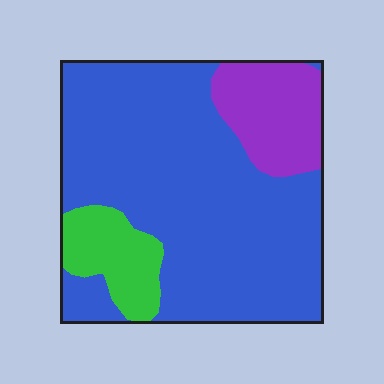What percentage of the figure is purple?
Purple covers about 15% of the figure.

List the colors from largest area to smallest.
From largest to smallest: blue, purple, green.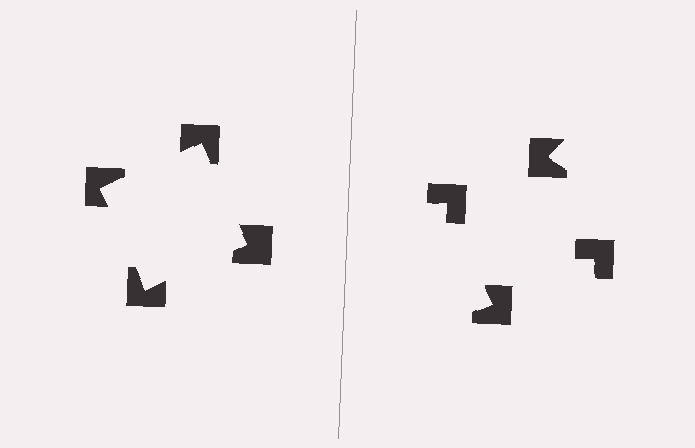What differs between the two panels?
The notched squares are positioned identically on both sides; only the wedge orientations differ. On the left they align to a square; on the right they are misaligned.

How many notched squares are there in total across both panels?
8 — 4 on each side.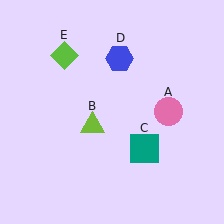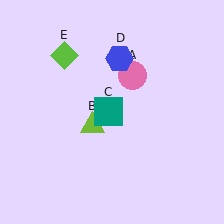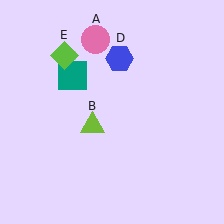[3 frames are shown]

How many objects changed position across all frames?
2 objects changed position: pink circle (object A), teal square (object C).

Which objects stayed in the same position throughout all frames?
Lime triangle (object B) and blue hexagon (object D) and lime diamond (object E) remained stationary.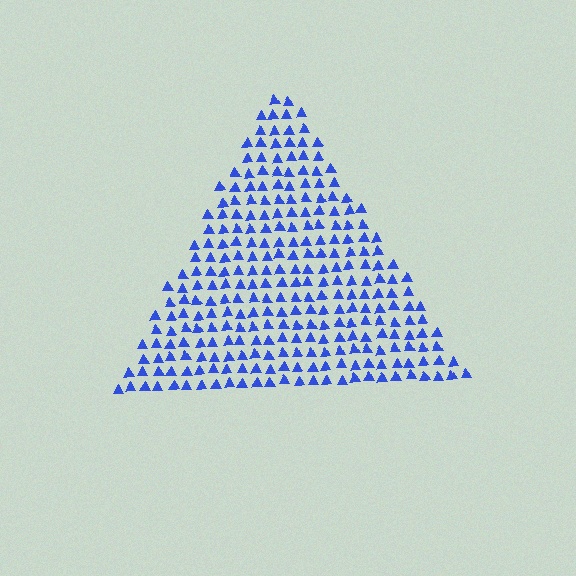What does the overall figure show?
The overall figure shows a triangle.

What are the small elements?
The small elements are triangles.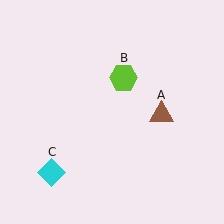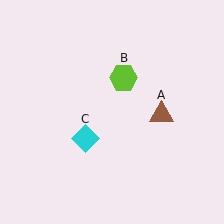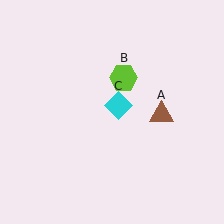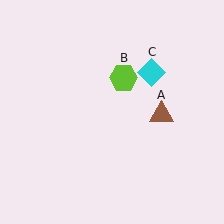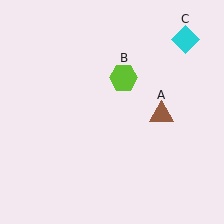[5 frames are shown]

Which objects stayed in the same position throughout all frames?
Brown triangle (object A) and lime hexagon (object B) remained stationary.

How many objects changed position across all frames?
1 object changed position: cyan diamond (object C).